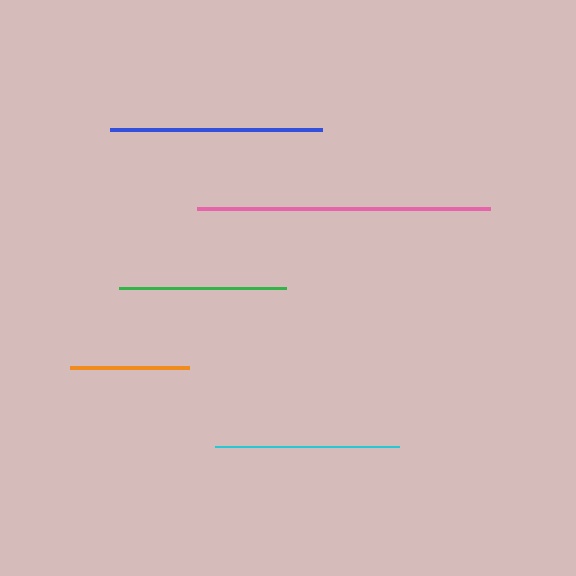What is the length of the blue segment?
The blue segment is approximately 213 pixels long.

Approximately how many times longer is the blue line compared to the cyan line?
The blue line is approximately 1.2 times the length of the cyan line.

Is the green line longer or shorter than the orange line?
The green line is longer than the orange line.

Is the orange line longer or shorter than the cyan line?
The cyan line is longer than the orange line.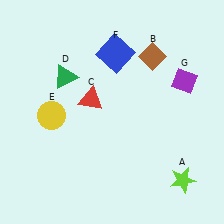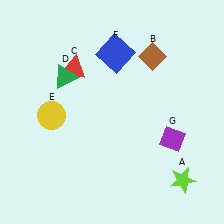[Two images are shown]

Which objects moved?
The objects that moved are: the red triangle (C), the purple diamond (G).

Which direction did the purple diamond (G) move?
The purple diamond (G) moved down.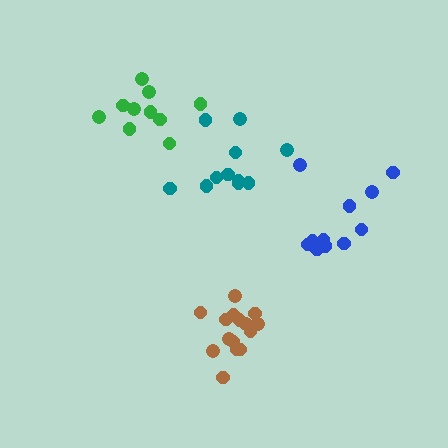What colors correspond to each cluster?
The clusters are colored: teal, brown, green, blue.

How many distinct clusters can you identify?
There are 4 distinct clusters.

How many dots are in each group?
Group 1: 11 dots, Group 2: 15 dots, Group 3: 10 dots, Group 4: 11 dots (47 total).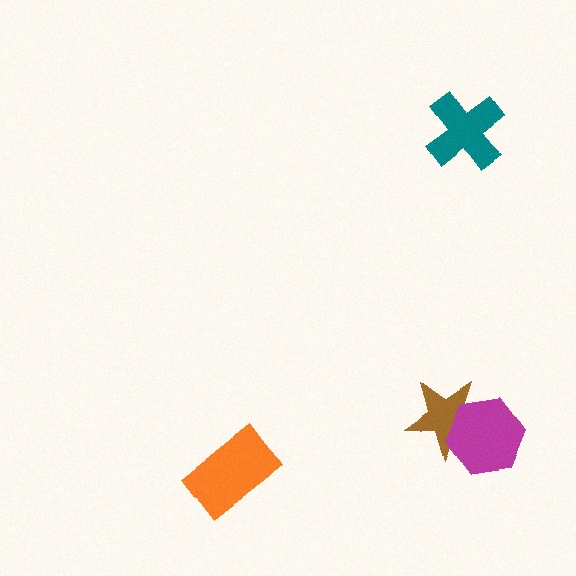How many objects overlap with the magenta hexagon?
1 object overlaps with the magenta hexagon.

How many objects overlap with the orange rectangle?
0 objects overlap with the orange rectangle.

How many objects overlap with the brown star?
1 object overlaps with the brown star.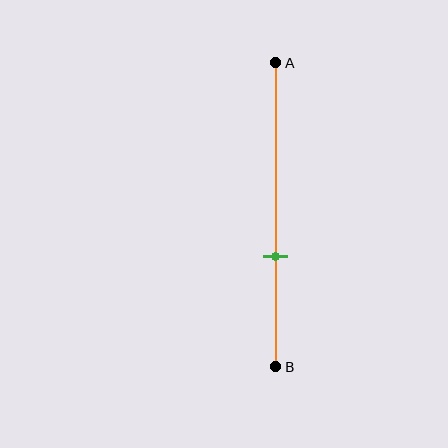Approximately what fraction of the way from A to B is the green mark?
The green mark is approximately 65% of the way from A to B.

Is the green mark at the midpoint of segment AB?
No, the mark is at about 65% from A, not at the 50% midpoint.